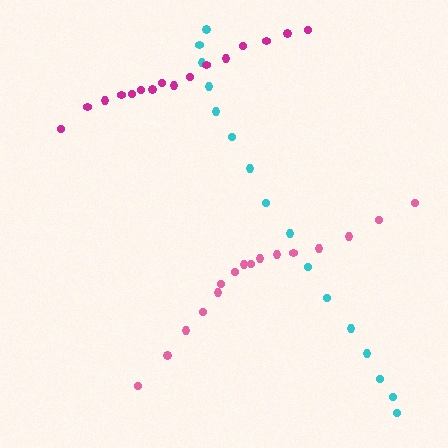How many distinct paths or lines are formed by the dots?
There are 3 distinct paths.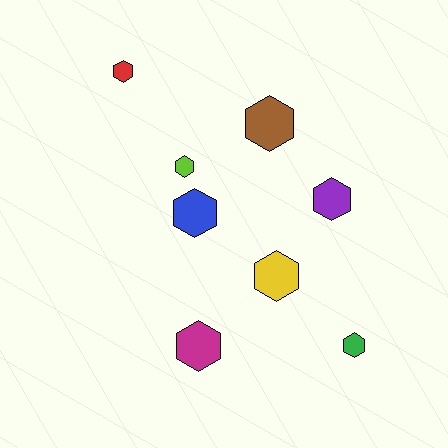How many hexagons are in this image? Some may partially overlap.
There are 8 hexagons.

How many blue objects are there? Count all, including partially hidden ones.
There is 1 blue object.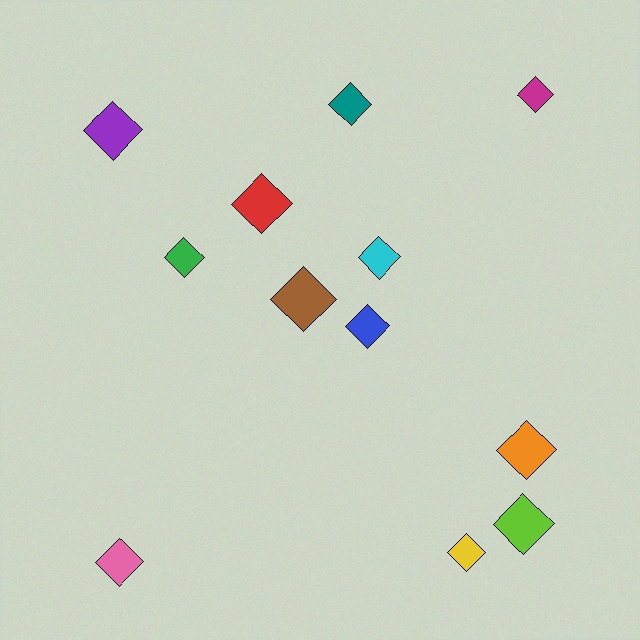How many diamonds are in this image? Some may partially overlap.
There are 12 diamonds.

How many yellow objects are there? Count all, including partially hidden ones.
There is 1 yellow object.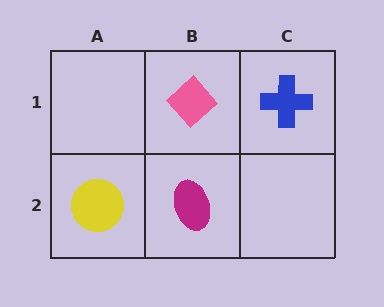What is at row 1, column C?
A blue cross.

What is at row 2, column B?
A magenta ellipse.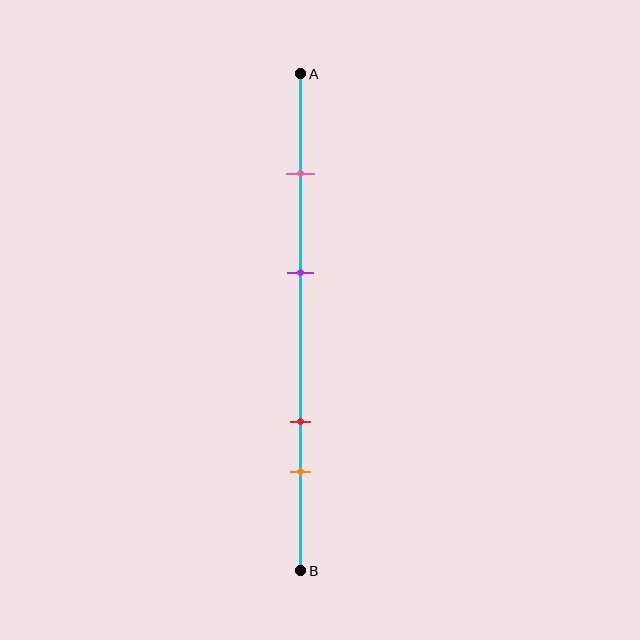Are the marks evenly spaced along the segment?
No, the marks are not evenly spaced.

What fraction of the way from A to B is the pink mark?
The pink mark is approximately 20% (0.2) of the way from A to B.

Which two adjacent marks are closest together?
The red and orange marks are the closest adjacent pair.